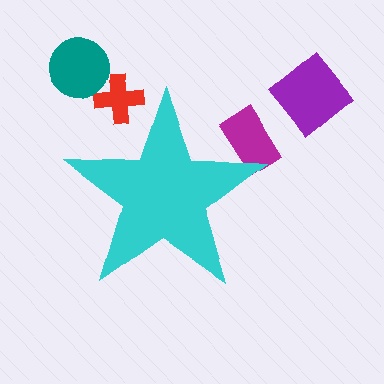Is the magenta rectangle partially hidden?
Yes, the magenta rectangle is partially hidden behind the cyan star.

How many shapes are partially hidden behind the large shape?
2 shapes are partially hidden.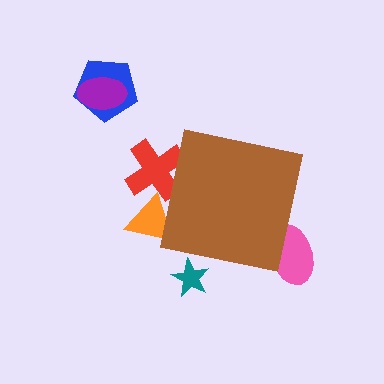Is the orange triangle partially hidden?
Yes, the orange triangle is partially hidden behind the brown square.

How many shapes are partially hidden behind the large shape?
4 shapes are partially hidden.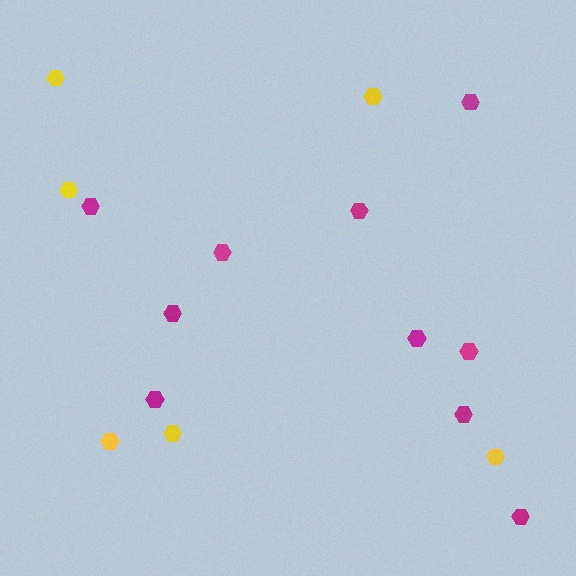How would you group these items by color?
There are 2 groups: one group of magenta hexagons (10) and one group of yellow hexagons (6).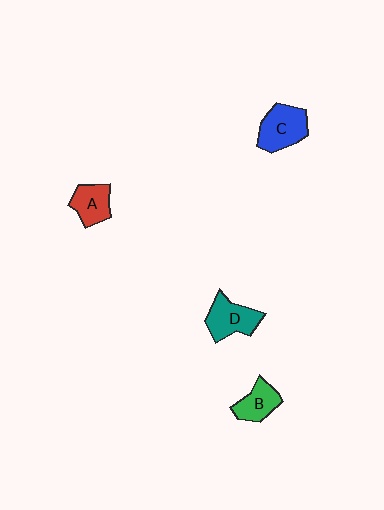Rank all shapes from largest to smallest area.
From largest to smallest: C (blue), D (teal), A (red), B (green).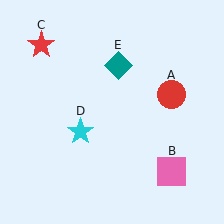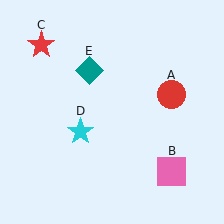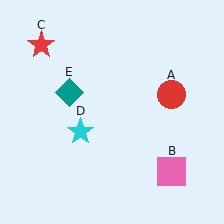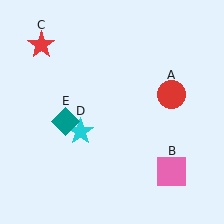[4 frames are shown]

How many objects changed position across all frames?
1 object changed position: teal diamond (object E).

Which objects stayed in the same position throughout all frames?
Red circle (object A) and pink square (object B) and red star (object C) and cyan star (object D) remained stationary.